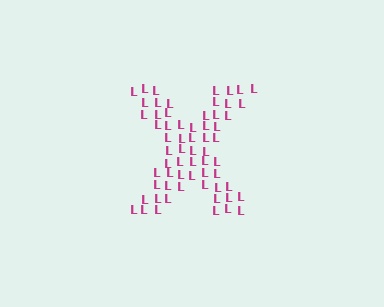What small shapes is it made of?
It is made of small letter L's.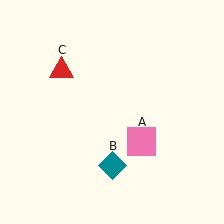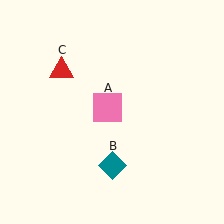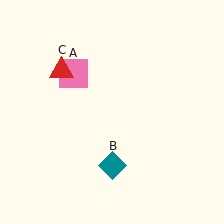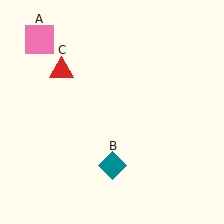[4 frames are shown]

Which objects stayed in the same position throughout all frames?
Teal diamond (object B) and red triangle (object C) remained stationary.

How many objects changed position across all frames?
1 object changed position: pink square (object A).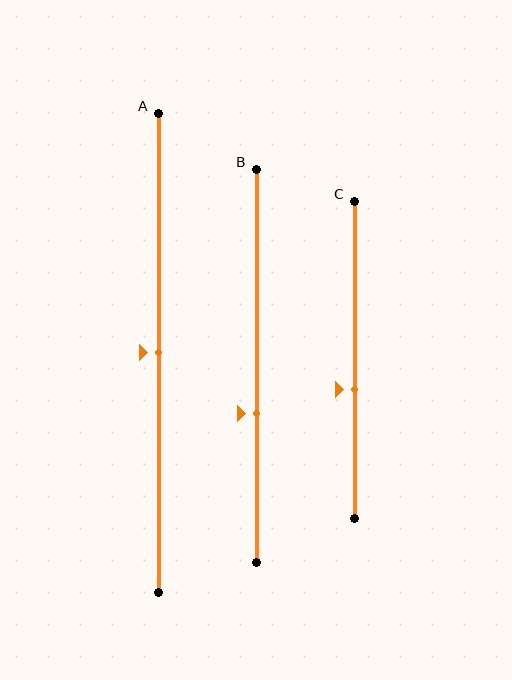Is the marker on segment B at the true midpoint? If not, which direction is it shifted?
No, the marker on segment B is shifted downward by about 12% of the segment length.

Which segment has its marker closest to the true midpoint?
Segment A has its marker closest to the true midpoint.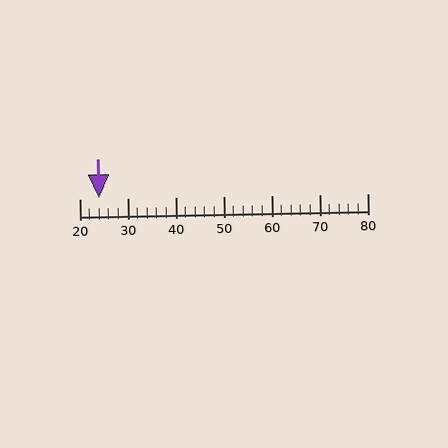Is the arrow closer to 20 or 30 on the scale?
The arrow is closer to 20.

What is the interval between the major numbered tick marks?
The major tick marks are spaced 10 units apart.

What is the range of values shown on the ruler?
The ruler shows values from 20 to 80.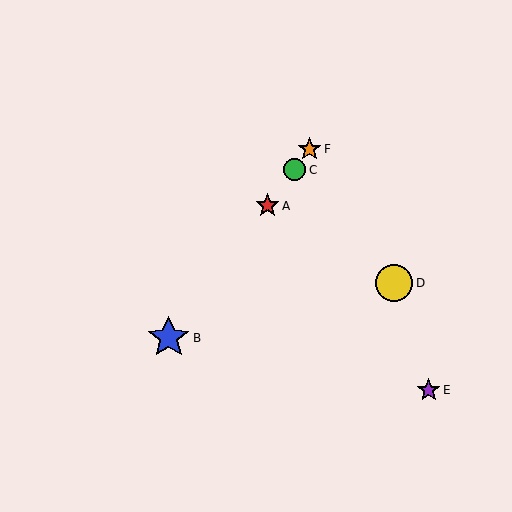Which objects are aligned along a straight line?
Objects A, B, C, F are aligned along a straight line.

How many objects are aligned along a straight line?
4 objects (A, B, C, F) are aligned along a straight line.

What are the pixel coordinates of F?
Object F is at (310, 149).